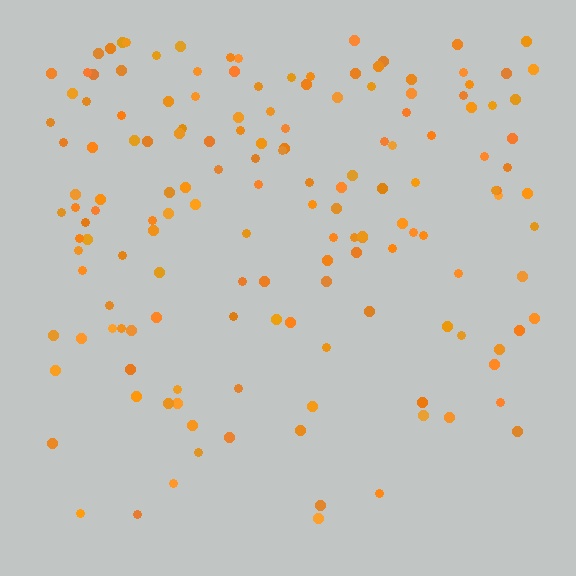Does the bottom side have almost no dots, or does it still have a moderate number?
Still a moderate number, just noticeably fewer than the top.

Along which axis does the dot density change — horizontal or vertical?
Vertical.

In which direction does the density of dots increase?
From bottom to top, with the top side densest.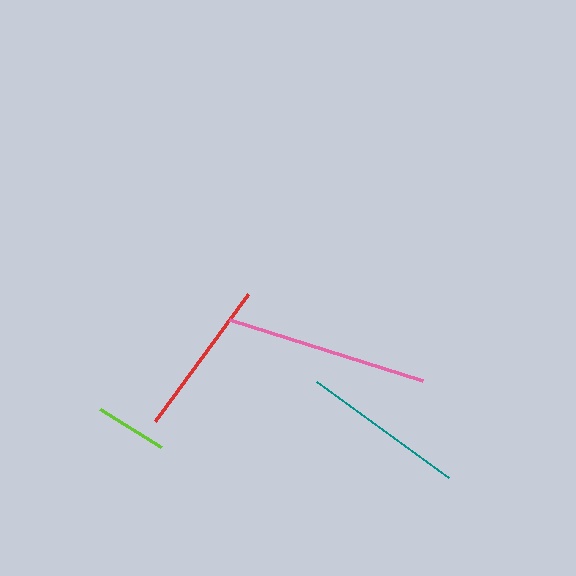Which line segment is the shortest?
The lime line is the shortest at approximately 72 pixels.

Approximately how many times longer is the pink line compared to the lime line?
The pink line is approximately 2.8 times the length of the lime line.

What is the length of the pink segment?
The pink segment is approximately 202 pixels long.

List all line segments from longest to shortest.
From longest to shortest: pink, teal, red, lime.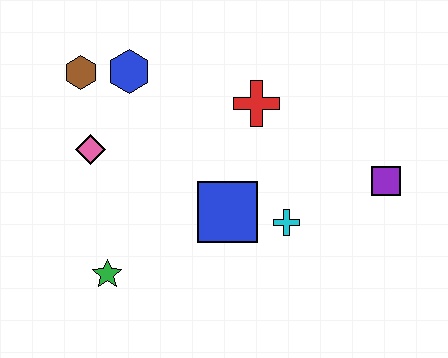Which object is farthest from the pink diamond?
The purple square is farthest from the pink diamond.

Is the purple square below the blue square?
No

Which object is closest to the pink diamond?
The brown hexagon is closest to the pink diamond.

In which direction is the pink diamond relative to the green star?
The pink diamond is above the green star.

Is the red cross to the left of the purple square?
Yes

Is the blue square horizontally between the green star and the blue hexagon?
No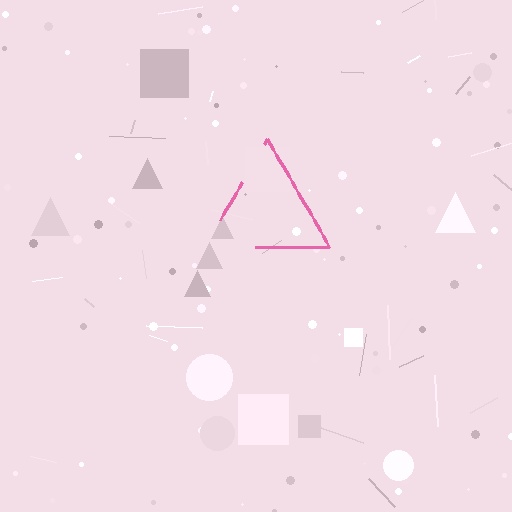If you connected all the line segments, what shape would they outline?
They would outline a triangle.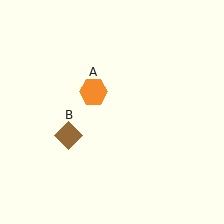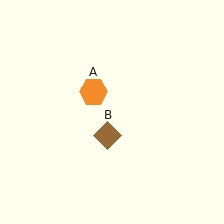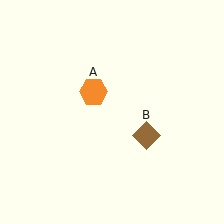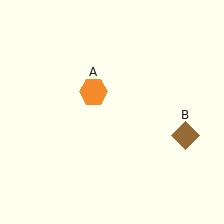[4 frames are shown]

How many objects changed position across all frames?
1 object changed position: brown diamond (object B).